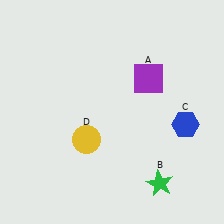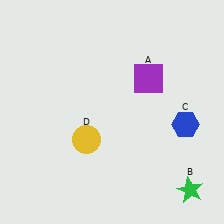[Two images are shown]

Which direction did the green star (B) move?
The green star (B) moved right.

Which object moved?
The green star (B) moved right.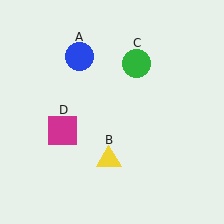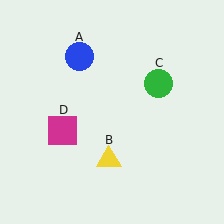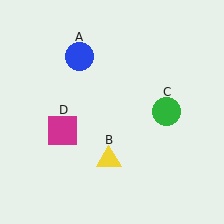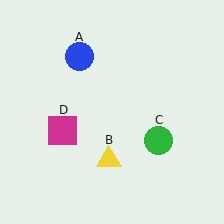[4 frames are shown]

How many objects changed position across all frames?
1 object changed position: green circle (object C).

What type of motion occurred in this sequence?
The green circle (object C) rotated clockwise around the center of the scene.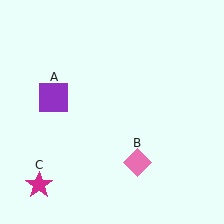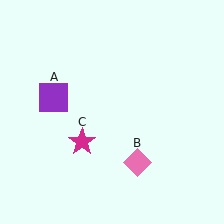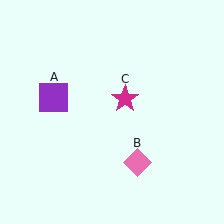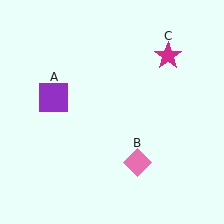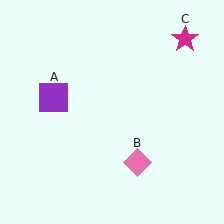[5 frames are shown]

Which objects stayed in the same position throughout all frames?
Purple square (object A) and pink diamond (object B) remained stationary.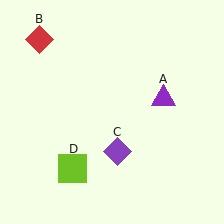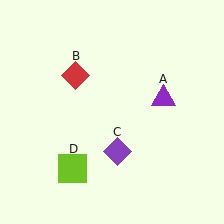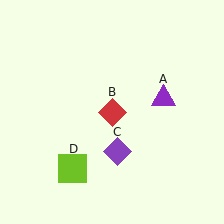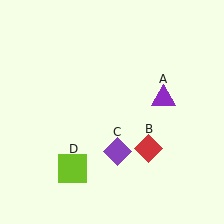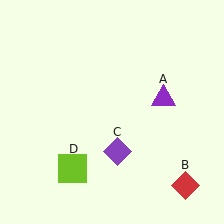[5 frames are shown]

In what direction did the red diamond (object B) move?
The red diamond (object B) moved down and to the right.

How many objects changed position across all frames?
1 object changed position: red diamond (object B).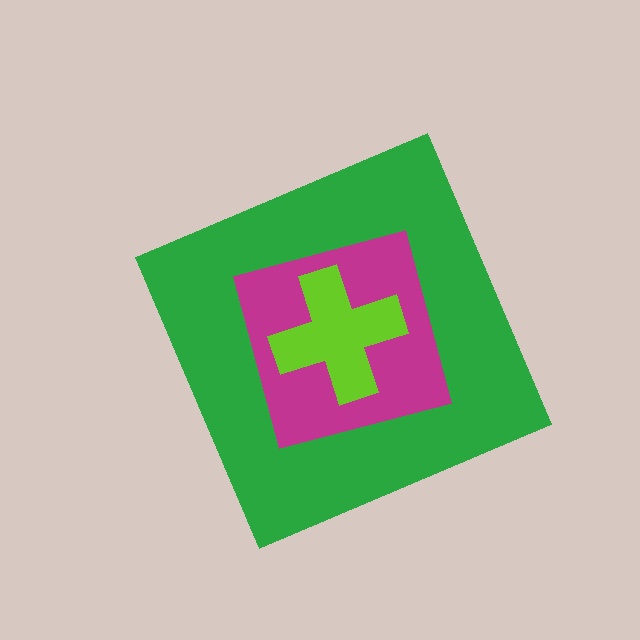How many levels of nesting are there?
3.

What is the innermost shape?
The lime cross.